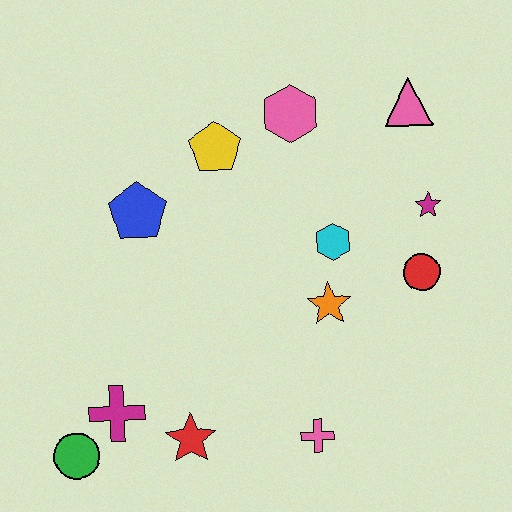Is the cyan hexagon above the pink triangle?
No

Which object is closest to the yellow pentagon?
The pink hexagon is closest to the yellow pentagon.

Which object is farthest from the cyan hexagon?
The green circle is farthest from the cyan hexagon.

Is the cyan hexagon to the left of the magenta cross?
No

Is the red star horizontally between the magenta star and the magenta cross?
Yes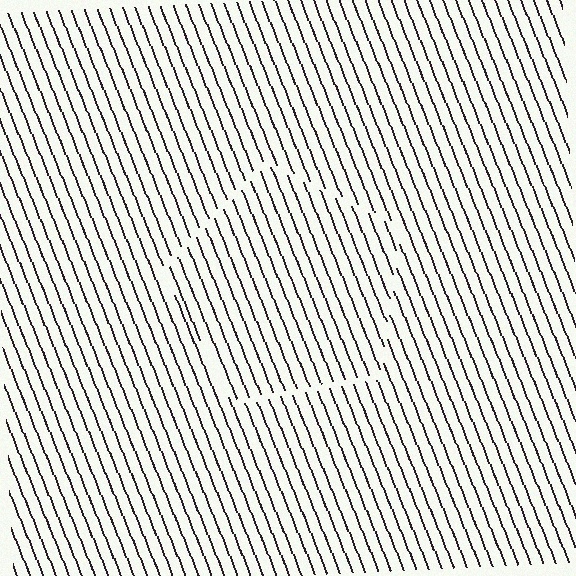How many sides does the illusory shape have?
5 sides — the line-ends trace a pentagon.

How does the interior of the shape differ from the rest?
The interior of the shape contains the same grating, shifted by half a period — the contour is defined by the phase discontinuity where line-ends from the inner and outer gratings abut.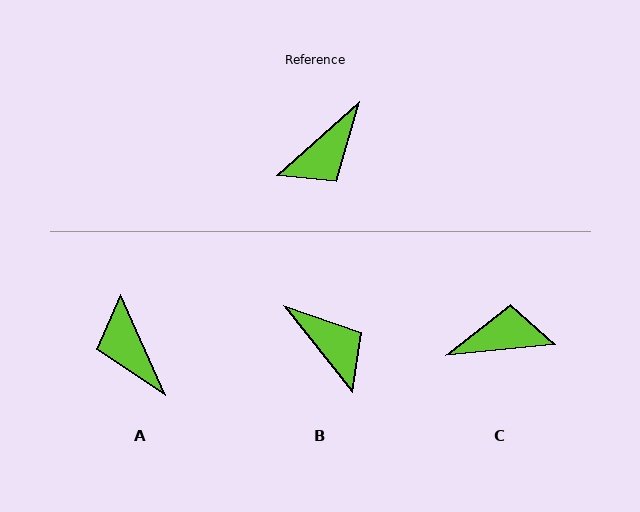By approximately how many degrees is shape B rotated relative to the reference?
Approximately 87 degrees counter-clockwise.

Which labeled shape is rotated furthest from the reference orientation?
C, about 144 degrees away.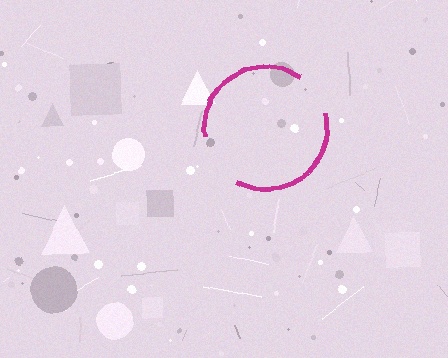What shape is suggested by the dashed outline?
The dashed outline suggests a circle.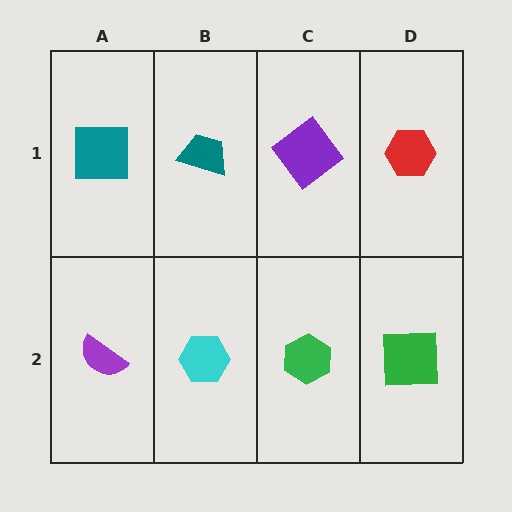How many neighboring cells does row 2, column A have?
2.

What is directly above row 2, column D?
A red hexagon.